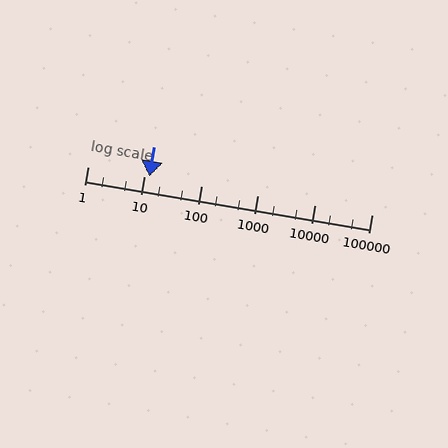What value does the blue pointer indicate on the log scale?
The pointer indicates approximately 12.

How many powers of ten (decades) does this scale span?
The scale spans 5 decades, from 1 to 100000.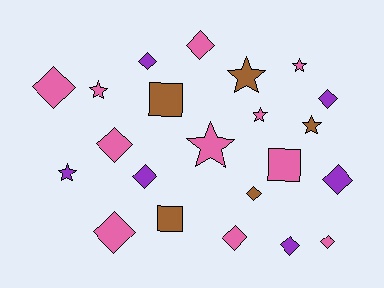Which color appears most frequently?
Pink, with 11 objects.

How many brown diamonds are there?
There is 1 brown diamond.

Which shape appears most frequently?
Diamond, with 12 objects.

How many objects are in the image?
There are 22 objects.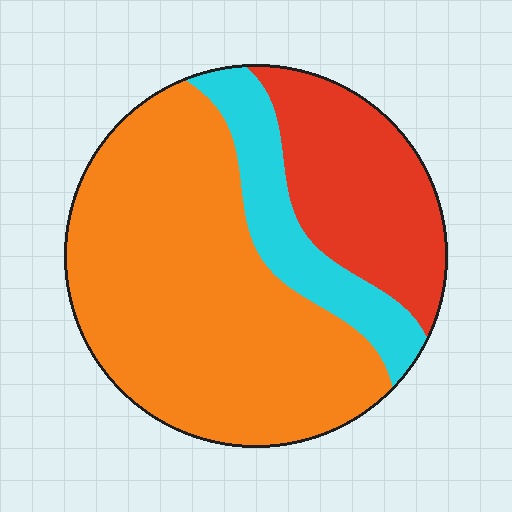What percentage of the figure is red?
Red takes up about one quarter (1/4) of the figure.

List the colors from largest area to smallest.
From largest to smallest: orange, red, cyan.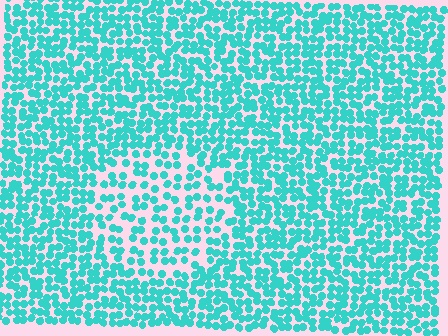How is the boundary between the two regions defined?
The boundary is defined by a change in element density (approximately 1.8x ratio). All elements are the same color, size, and shape.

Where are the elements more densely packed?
The elements are more densely packed outside the circle boundary.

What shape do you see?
I see a circle.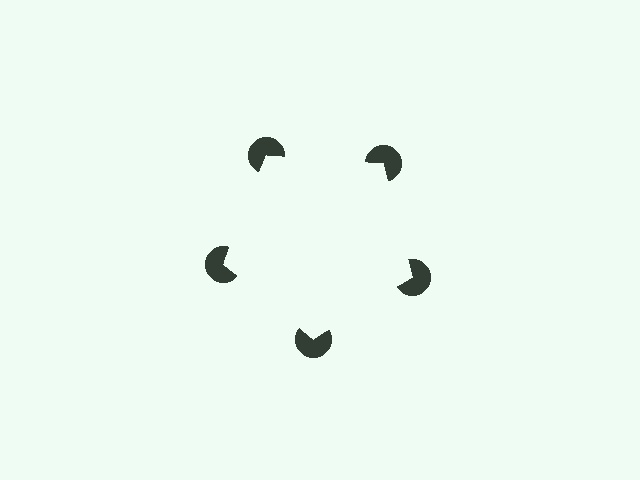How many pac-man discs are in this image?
There are 5 — one at each vertex of the illusory pentagon.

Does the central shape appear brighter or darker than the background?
It typically appears slightly brighter than the background, even though no actual brightness change is drawn.